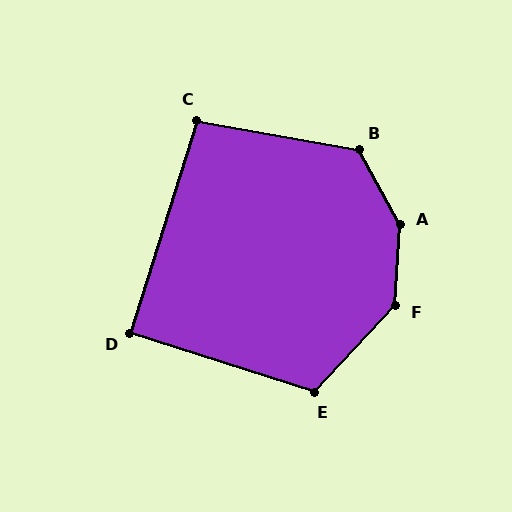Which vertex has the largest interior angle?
A, at approximately 147 degrees.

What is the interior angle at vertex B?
Approximately 129 degrees (obtuse).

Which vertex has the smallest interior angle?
D, at approximately 90 degrees.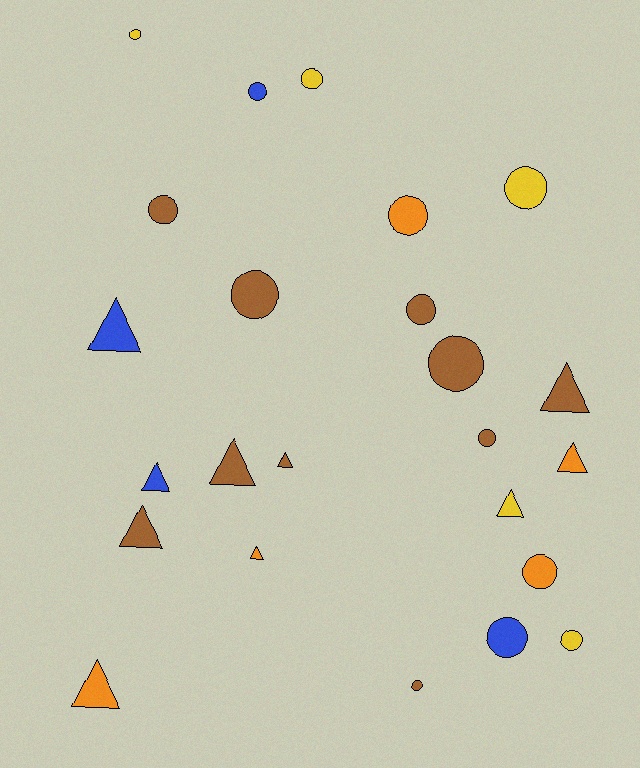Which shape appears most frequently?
Circle, with 14 objects.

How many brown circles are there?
There are 6 brown circles.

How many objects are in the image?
There are 24 objects.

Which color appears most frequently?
Brown, with 10 objects.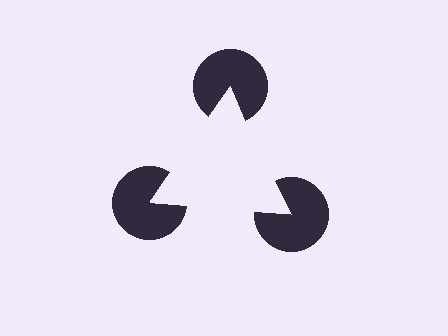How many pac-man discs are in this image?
There are 3 — one at each vertex of the illusory triangle.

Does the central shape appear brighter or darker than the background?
It typically appears slightly brighter than the background, even though no actual brightness change is drawn.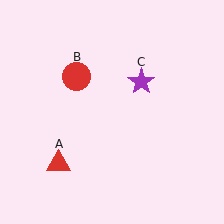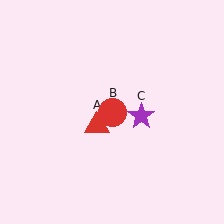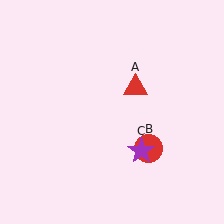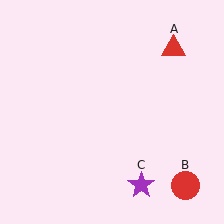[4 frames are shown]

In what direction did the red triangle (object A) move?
The red triangle (object A) moved up and to the right.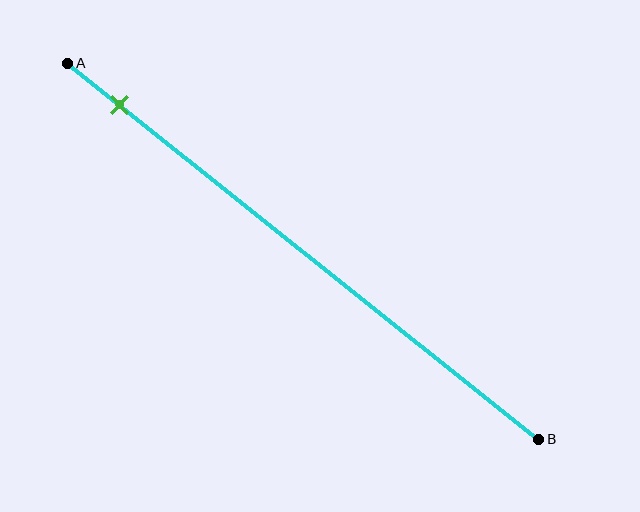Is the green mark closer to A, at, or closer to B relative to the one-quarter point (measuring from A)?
The green mark is closer to point A than the one-quarter point of segment AB.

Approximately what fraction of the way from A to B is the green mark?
The green mark is approximately 10% of the way from A to B.